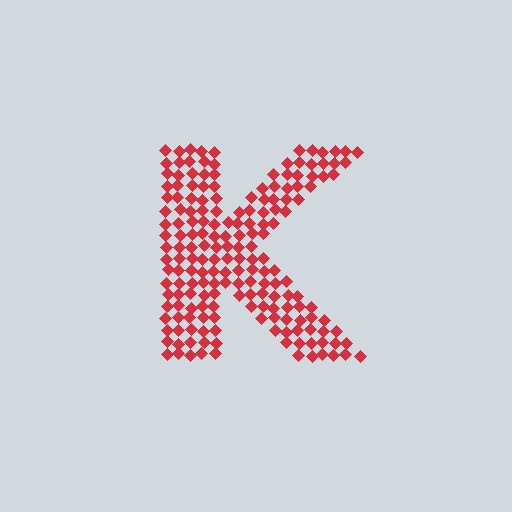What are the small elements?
The small elements are diamonds.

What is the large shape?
The large shape is the letter K.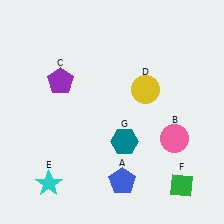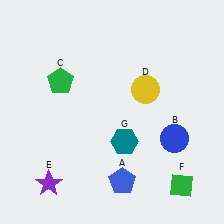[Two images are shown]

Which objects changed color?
B changed from pink to blue. C changed from purple to green. E changed from cyan to purple.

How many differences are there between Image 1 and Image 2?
There are 3 differences between the two images.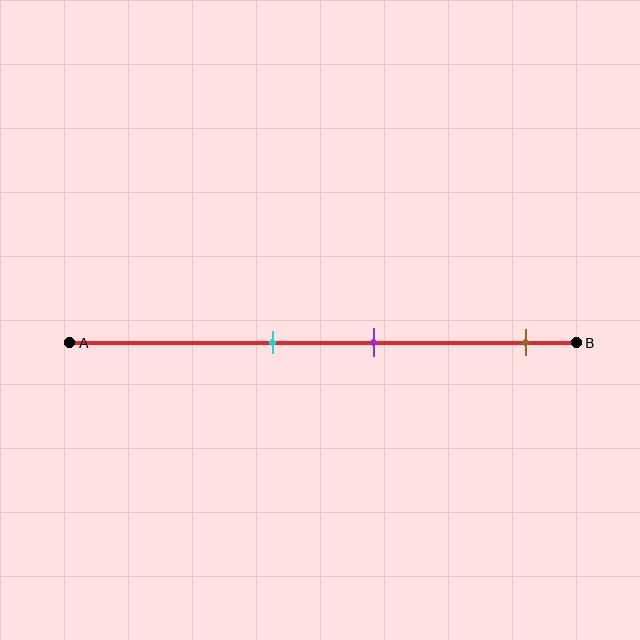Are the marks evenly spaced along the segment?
No, the marks are not evenly spaced.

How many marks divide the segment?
There are 3 marks dividing the segment.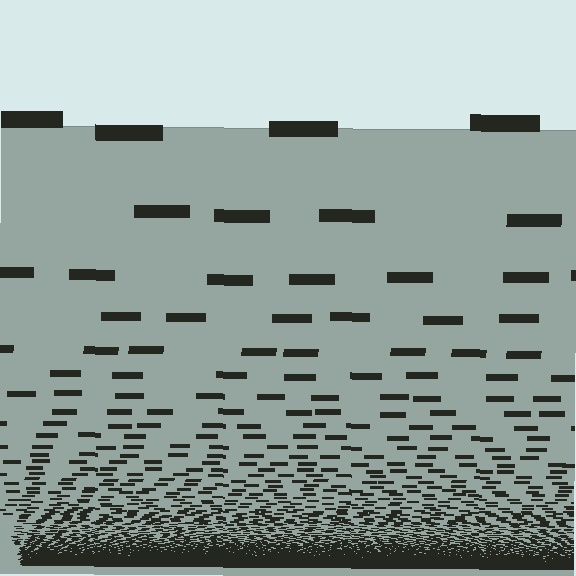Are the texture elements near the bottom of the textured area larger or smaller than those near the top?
Smaller. The gradient is inverted — elements near the bottom are smaller and denser.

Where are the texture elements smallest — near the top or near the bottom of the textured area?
Near the bottom.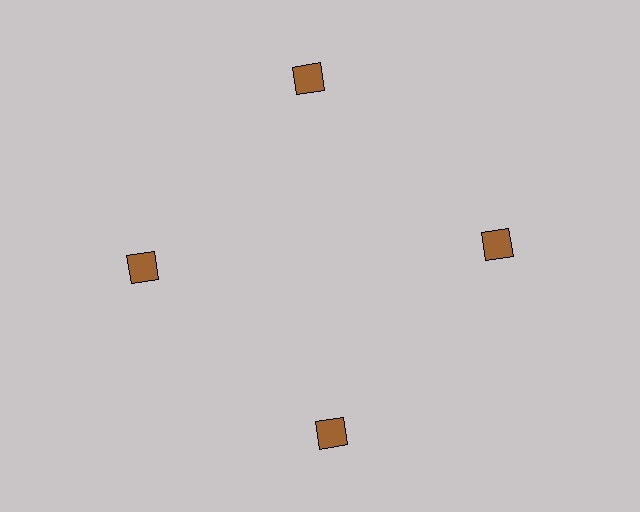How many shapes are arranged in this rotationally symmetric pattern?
There are 4 shapes, arranged in 4 groups of 1.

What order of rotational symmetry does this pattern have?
This pattern has 4-fold rotational symmetry.